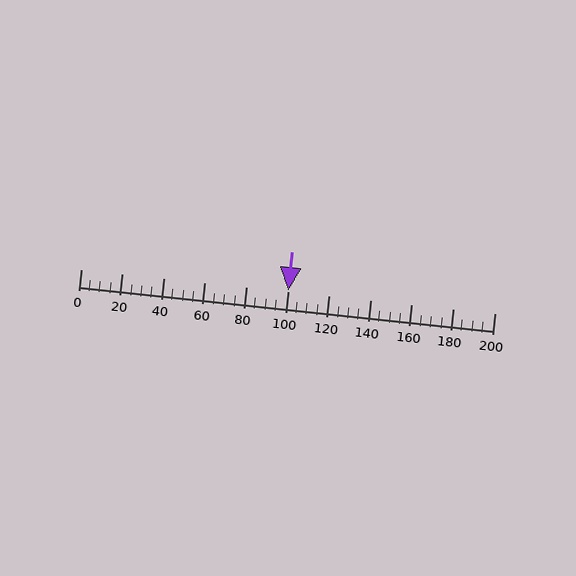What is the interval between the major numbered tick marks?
The major tick marks are spaced 20 units apart.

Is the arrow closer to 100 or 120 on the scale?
The arrow is closer to 100.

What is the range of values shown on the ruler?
The ruler shows values from 0 to 200.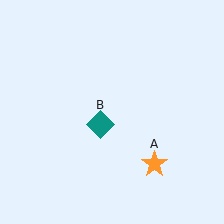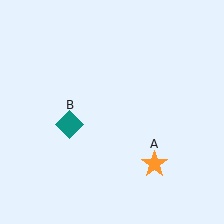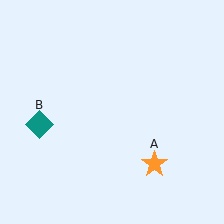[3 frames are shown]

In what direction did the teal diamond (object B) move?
The teal diamond (object B) moved left.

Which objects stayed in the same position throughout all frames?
Orange star (object A) remained stationary.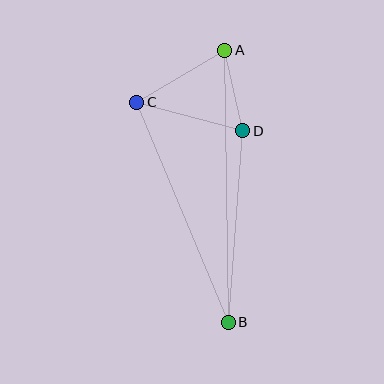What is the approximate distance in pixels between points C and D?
The distance between C and D is approximately 110 pixels.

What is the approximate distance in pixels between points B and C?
The distance between B and C is approximately 238 pixels.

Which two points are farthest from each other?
Points A and B are farthest from each other.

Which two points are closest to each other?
Points A and D are closest to each other.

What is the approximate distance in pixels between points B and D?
The distance between B and D is approximately 192 pixels.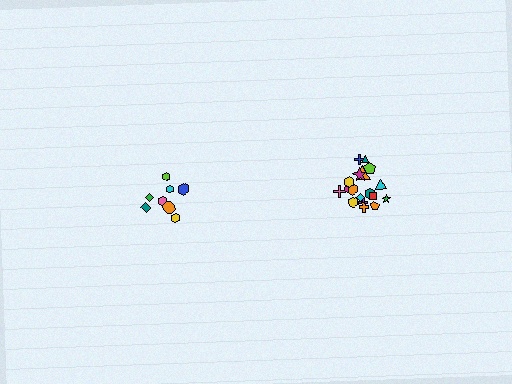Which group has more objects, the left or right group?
The right group.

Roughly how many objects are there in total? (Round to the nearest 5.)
Roughly 25 objects in total.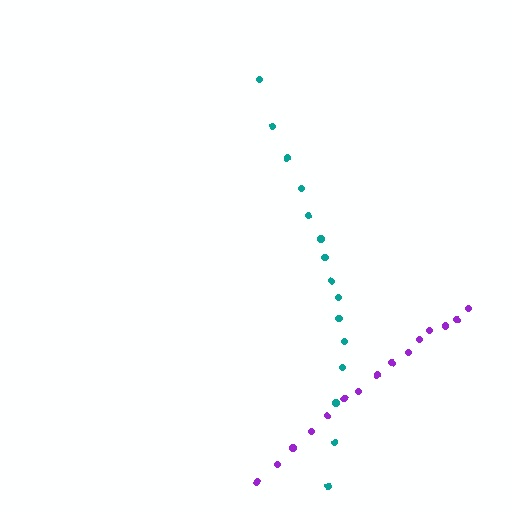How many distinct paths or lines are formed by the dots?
There are 2 distinct paths.